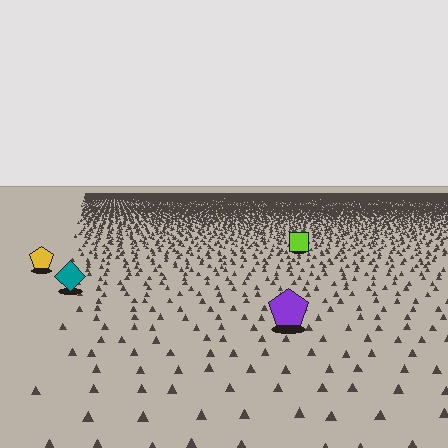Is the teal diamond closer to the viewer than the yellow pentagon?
Yes. The teal diamond is closer — you can tell from the texture gradient: the ground texture is coarser near it.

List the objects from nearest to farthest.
From nearest to farthest: the purple pentagon, the teal diamond, the yellow pentagon, the lime square.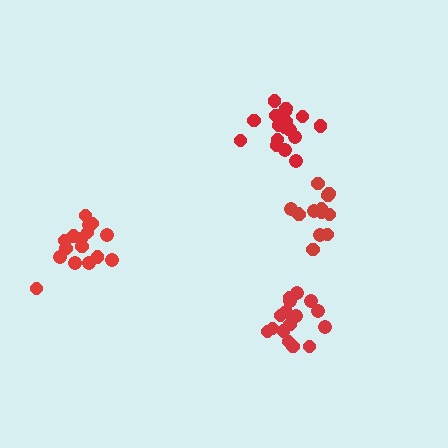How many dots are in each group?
Group 1: 14 dots, Group 2: 16 dots, Group 3: 17 dots, Group 4: 16 dots (63 total).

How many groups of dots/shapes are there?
There are 4 groups.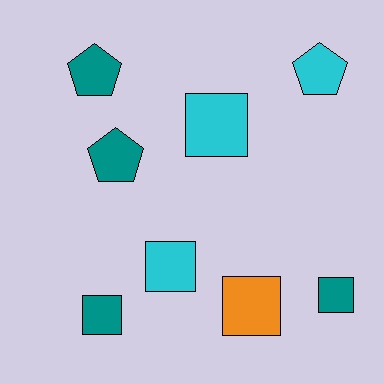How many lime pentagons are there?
There are no lime pentagons.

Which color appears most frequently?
Teal, with 4 objects.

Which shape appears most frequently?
Square, with 5 objects.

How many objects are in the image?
There are 8 objects.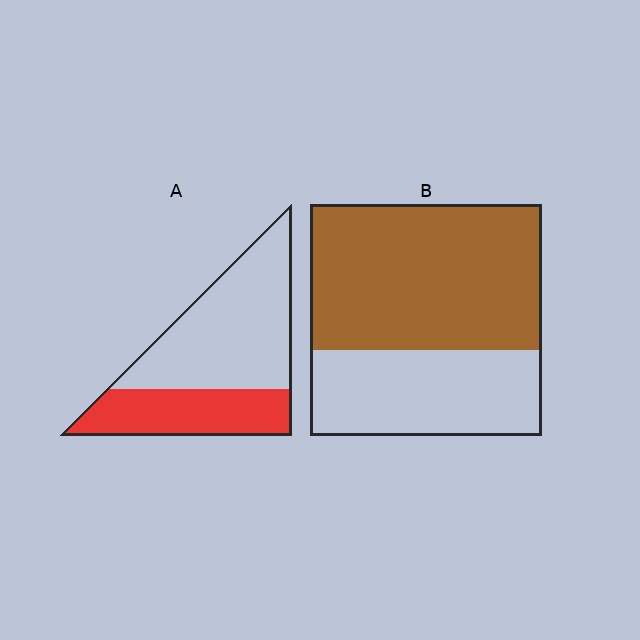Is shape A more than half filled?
No.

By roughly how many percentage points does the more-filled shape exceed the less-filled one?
By roughly 25 percentage points (B over A).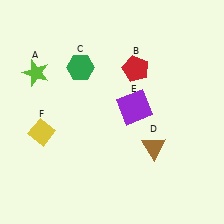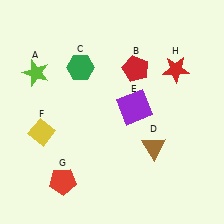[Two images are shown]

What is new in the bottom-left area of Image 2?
A red pentagon (G) was added in the bottom-left area of Image 2.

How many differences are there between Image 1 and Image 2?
There are 2 differences between the two images.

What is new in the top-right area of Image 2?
A red star (H) was added in the top-right area of Image 2.